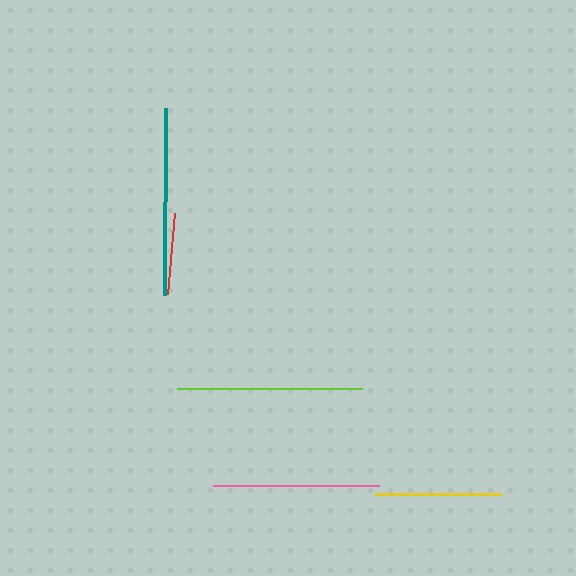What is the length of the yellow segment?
The yellow segment is approximately 126 pixels long.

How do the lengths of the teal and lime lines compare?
The teal and lime lines are approximately the same length.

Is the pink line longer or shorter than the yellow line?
The pink line is longer than the yellow line.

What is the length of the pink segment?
The pink segment is approximately 166 pixels long.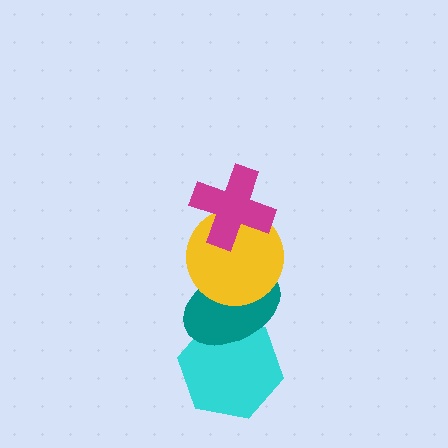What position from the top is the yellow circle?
The yellow circle is 2nd from the top.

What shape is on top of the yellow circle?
The magenta cross is on top of the yellow circle.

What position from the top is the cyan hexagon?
The cyan hexagon is 4th from the top.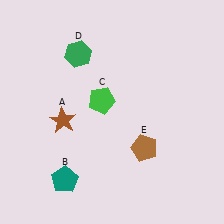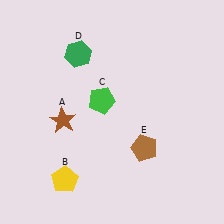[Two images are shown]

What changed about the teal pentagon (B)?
In Image 1, B is teal. In Image 2, it changed to yellow.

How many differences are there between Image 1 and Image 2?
There is 1 difference between the two images.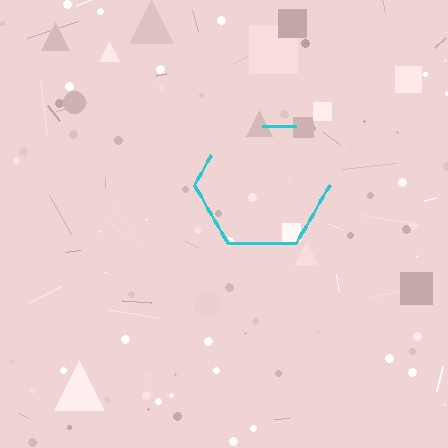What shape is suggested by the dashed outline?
The dashed outline suggests a hexagon.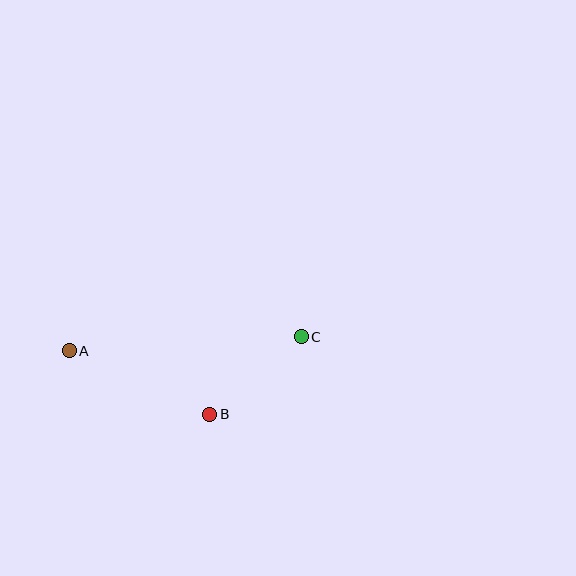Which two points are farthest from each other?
Points A and C are farthest from each other.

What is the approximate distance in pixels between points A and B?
The distance between A and B is approximately 154 pixels.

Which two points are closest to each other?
Points B and C are closest to each other.